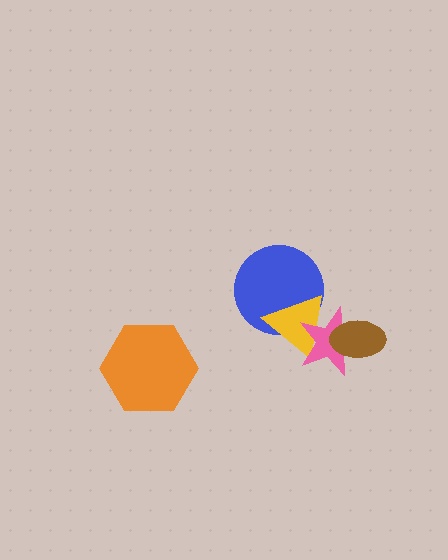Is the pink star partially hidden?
Yes, it is partially covered by another shape.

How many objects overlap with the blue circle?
2 objects overlap with the blue circle.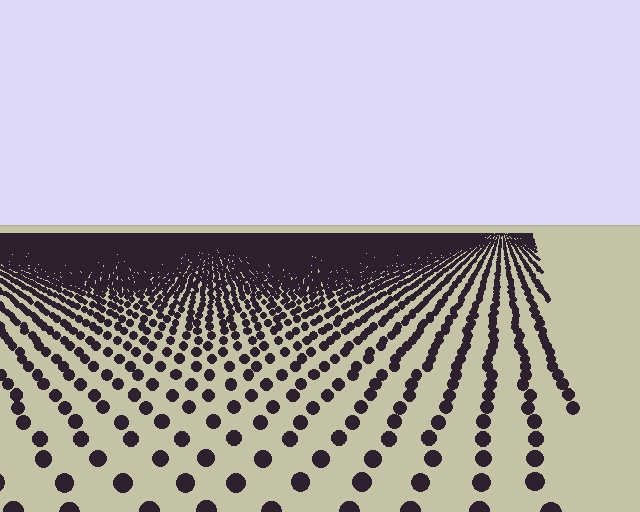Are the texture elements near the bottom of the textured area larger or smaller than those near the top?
Larger. Near the bottom, elements are closer to the viewer and appear at a bigger on-screen size.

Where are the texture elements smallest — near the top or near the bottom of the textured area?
Near the top.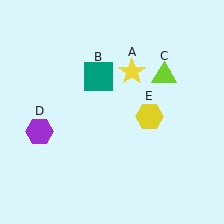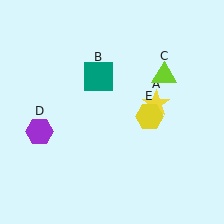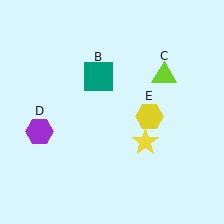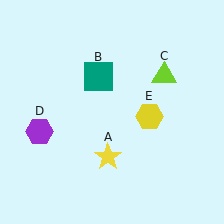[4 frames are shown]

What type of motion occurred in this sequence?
The yellow star (object A) rotated clockwise around the center of the scene.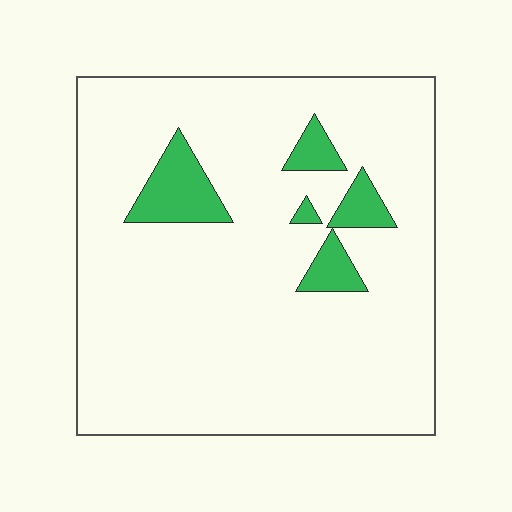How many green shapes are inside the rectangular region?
5.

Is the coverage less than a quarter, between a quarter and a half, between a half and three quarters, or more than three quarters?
Less than a quarter.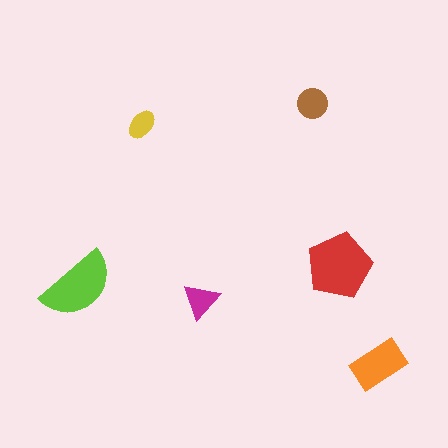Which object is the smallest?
The yellow ellipse.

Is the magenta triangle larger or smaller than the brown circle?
Smaller.